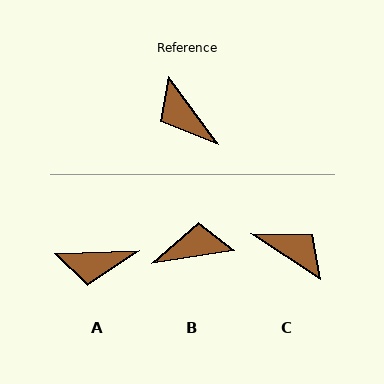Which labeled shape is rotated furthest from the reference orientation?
C, about 159 degrees away.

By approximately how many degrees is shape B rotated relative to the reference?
Approximately 117 degrees clockwise.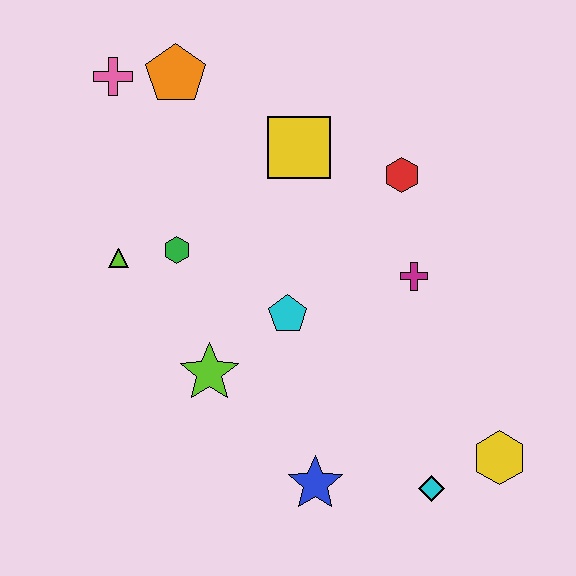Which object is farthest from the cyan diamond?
The pink cross is farthest from the cyan diamond.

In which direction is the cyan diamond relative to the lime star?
The cyan diamond is to the right of the lime star.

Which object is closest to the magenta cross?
The red hexagon is closest to the magenta cross.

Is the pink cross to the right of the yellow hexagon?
No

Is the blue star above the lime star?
No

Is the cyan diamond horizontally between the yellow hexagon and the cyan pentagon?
Yes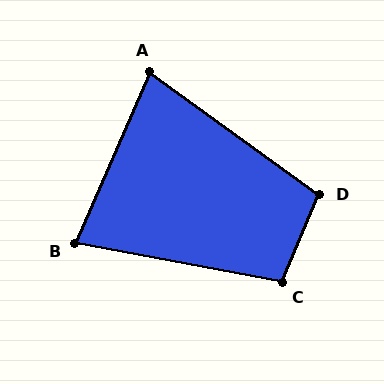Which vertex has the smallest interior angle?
B, at approximately 77 degrees.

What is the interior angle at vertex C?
Approximately 102 degrees (obtuse).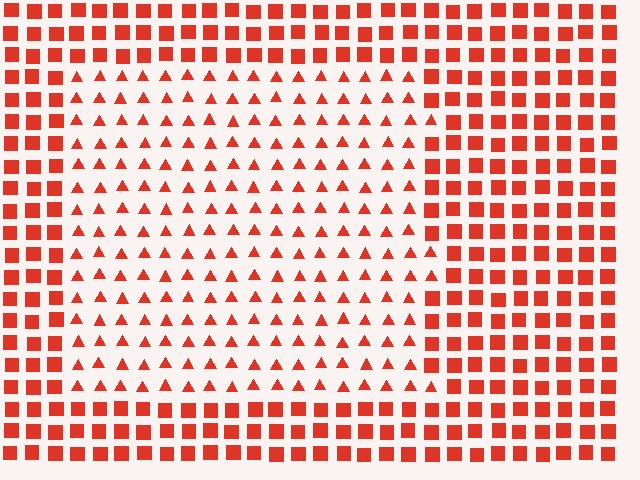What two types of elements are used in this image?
The image uses triangles inside the rectangle region and squares outside it.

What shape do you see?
I see a rectangle.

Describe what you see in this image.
The image is filled with small red elements arranged in a uniform grid. A rectangle-shaped region contains triangles, while the surrounding area contains squares. The boundary is defined purely by the change in element shape.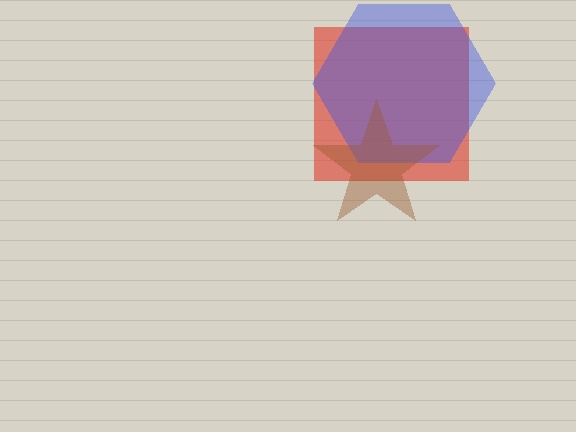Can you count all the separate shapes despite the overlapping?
Yes, there are 3 separate shapes.